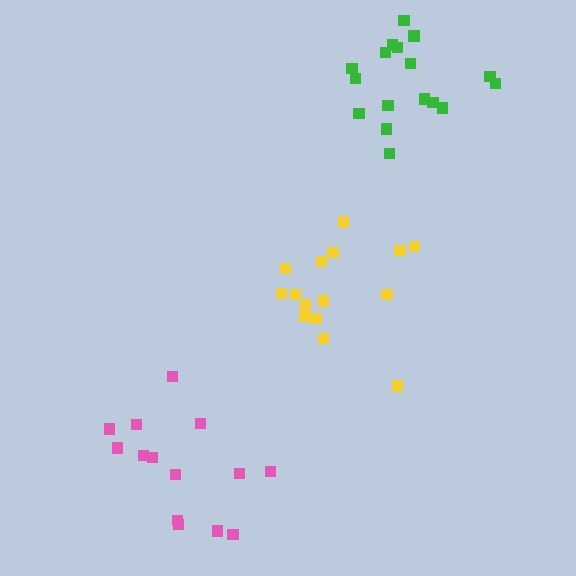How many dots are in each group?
Group 1: 14 dots, Group 2: 17 dots, Group 3: 15 dots (46 total).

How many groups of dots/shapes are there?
There are 3 groups.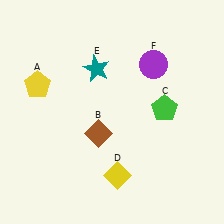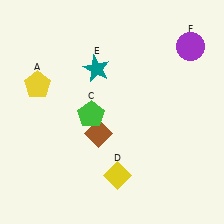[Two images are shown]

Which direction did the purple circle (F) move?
The purple circle (F) moved right.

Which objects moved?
The objects that moved are: the green pentagon (C), the purple circle (F).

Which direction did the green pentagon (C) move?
The green pentagon (C) moved left.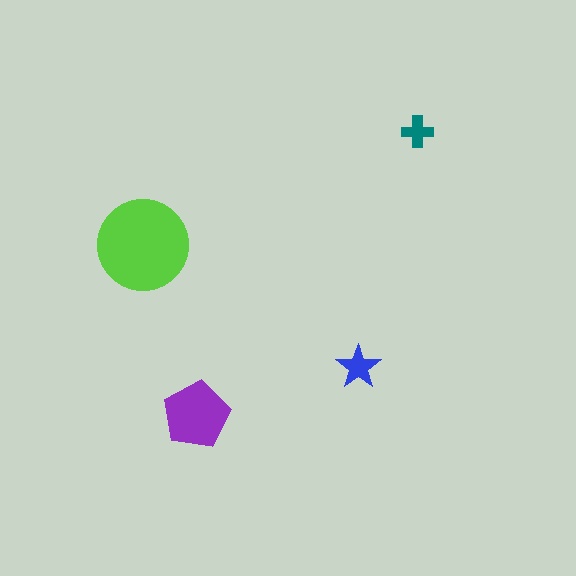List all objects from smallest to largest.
The teal cross, the blue star, the purple pentagon, the lime circle.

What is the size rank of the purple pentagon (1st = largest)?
2nd.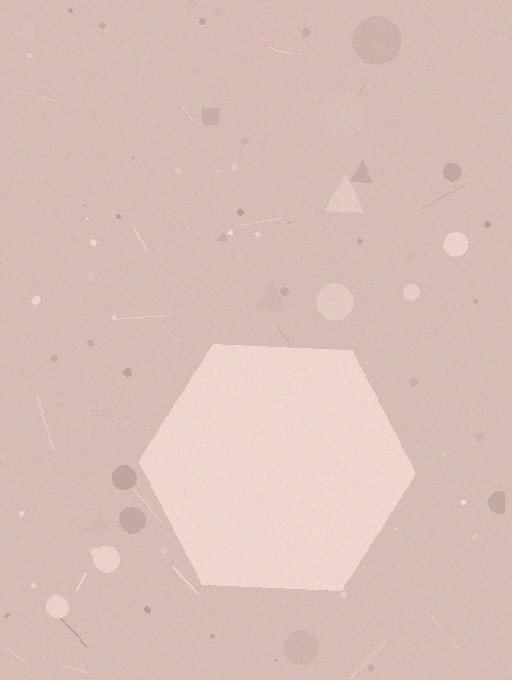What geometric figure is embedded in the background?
A hexagon is embedded in the background.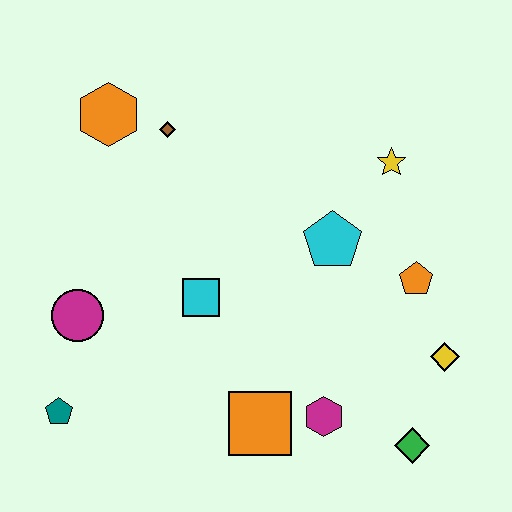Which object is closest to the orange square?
The magenta hexagon is closest to the orange square.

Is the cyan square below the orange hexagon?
Yes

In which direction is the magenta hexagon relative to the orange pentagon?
The magenta hexagon is below the orange pentagon.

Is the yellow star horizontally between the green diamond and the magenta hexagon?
Yes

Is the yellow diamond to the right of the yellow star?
Yes